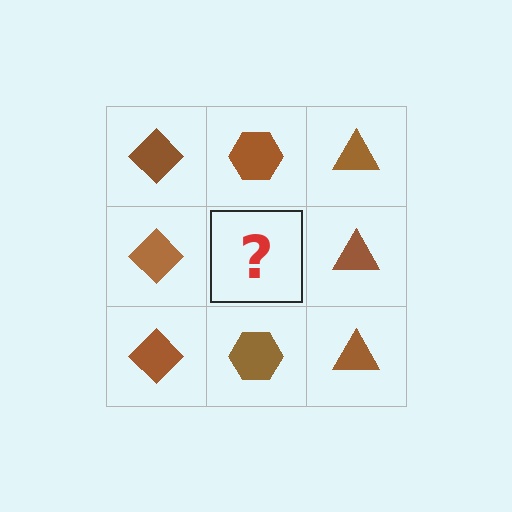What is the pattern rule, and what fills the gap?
The rule is that each column has a consistent shape. The gap should be filled with a brown hexagon.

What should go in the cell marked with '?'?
The missing cell should contain a brown hexagon.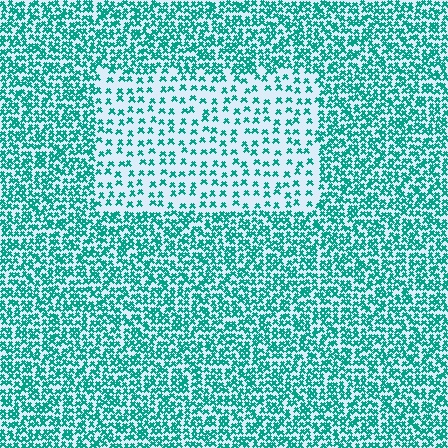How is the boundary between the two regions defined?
The boundary is defined by a change in element density (approximately 2.4x ratio). All elements are the same color, size, and shape.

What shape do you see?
I see a rectangle.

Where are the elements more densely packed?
The elements are more densely packed outside the rectangle boundary.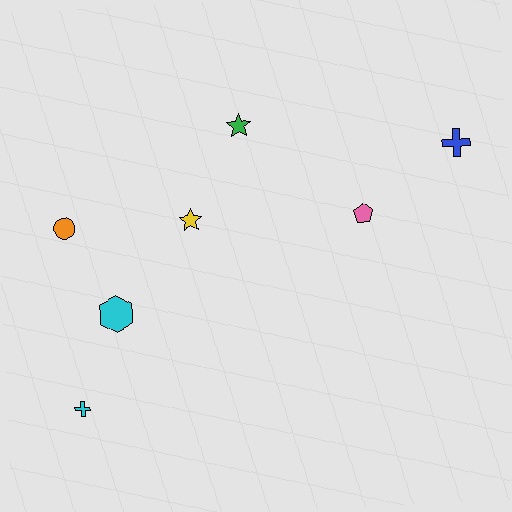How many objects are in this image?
There are 7 objects.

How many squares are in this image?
There are no squares.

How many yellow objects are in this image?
There is 1 yellow object.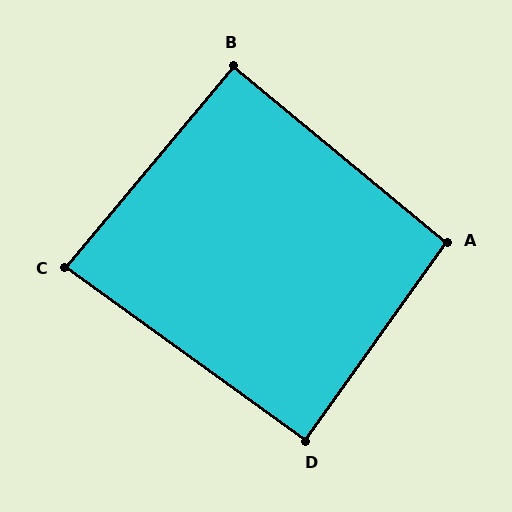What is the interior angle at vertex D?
Approximately 90 degrees (approximately right).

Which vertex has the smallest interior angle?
C, at approximately 86 degrees.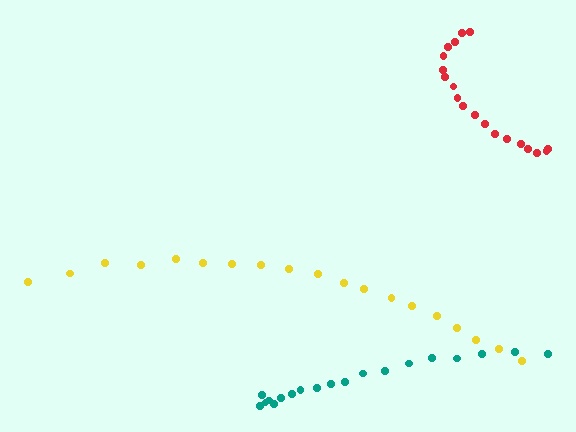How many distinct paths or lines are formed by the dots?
There are 3 distinct paths.